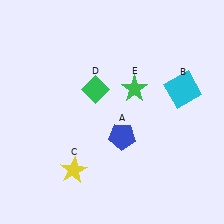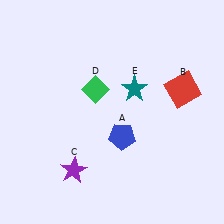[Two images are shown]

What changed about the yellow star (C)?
In Image 1, C is yellow. In Image 2, it changed to purple.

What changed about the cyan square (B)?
In Image 1, B is cyan. In Image 2, it changed to red.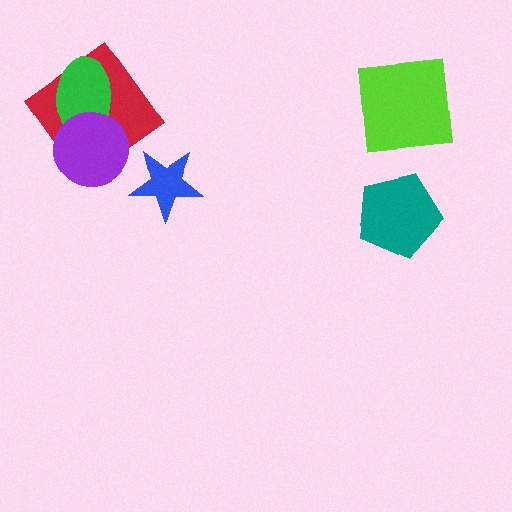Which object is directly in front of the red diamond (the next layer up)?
The green ellipse is directly in front of the red diamond.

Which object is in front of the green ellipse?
The purple circle is in front of the green ellipse.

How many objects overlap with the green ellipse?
2 objects overlap with the green ellipse.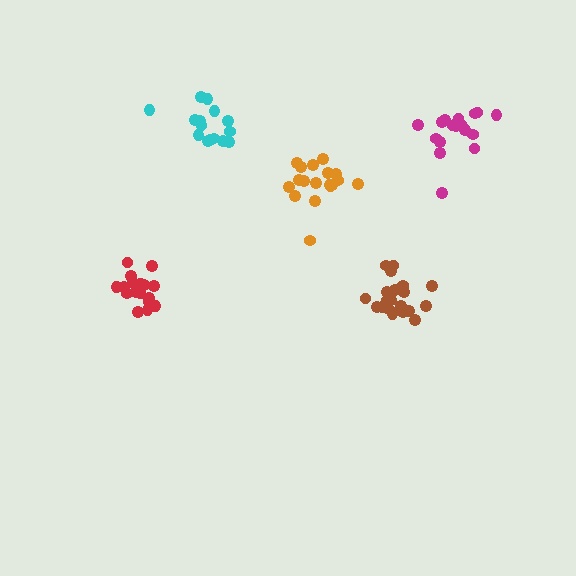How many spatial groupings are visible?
There are 5 spatial groupings.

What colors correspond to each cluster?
The clusters are colored: magenta, red, cyan, brown, orange.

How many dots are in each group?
Group 1: 18 dots, Group 2: 18 dots, Group 3: 15 dots, Group 4: 21 dots, Group 5: 18 dots (90 total).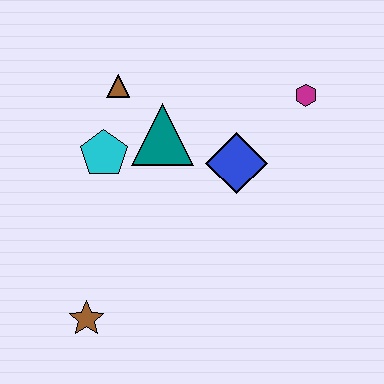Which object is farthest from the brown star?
The magenta hexagon is farthest from the brown star.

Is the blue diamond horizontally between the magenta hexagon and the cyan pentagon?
Yes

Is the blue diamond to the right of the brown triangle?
Yes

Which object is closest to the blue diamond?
The teal triangle is closest to the blue diamond.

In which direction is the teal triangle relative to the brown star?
The teal triangle is above the brown star.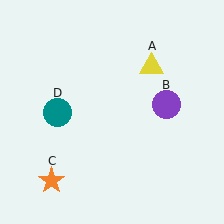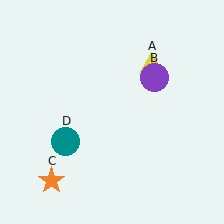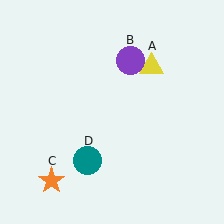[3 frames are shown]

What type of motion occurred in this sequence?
The purple circle (object B), teal circle (object D) rotated counterclockwise around the center of the scene.